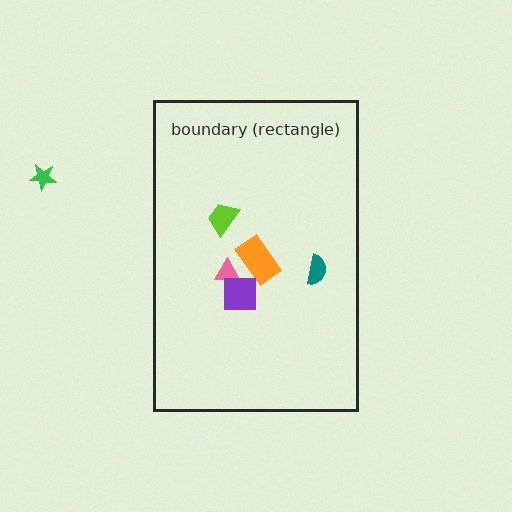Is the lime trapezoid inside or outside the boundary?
Inside.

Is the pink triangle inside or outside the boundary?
Inside.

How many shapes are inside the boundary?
5 inside, 1 outside.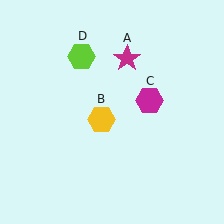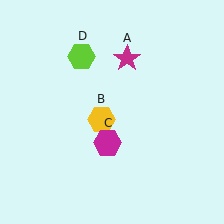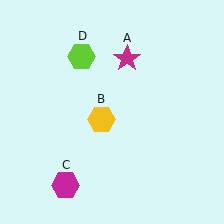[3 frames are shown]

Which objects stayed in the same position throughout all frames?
Magenta star (object A) and yellow hexagon (object B) and lime hexagon (object D) remained stationary.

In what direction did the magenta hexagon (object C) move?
The magenta hexagon (object C) moved down and to the left.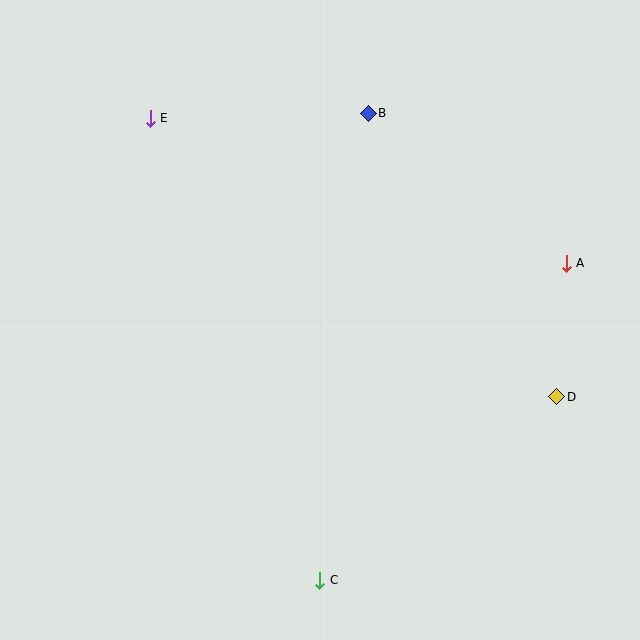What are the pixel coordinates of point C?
Point C is at (320, 580).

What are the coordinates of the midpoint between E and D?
The midpoint between E and D is at (353, 257).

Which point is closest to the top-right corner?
Point A is closest to the top-right corner.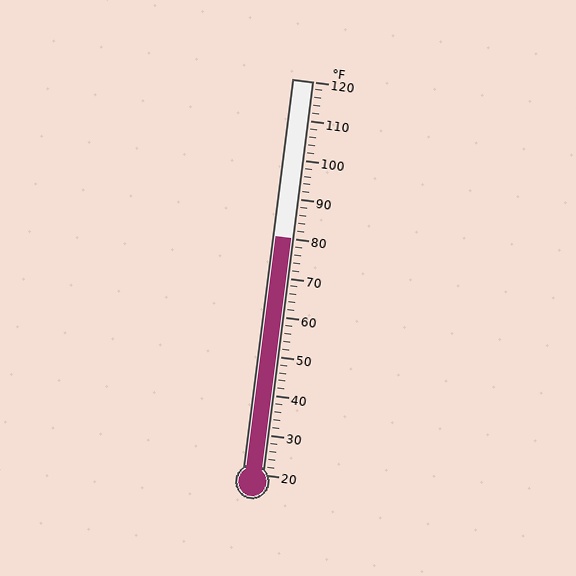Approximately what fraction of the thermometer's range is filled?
The thermometer is filled to approximately 60% of its range.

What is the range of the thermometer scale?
The thermometer scale ranges from 20°F to 120°F.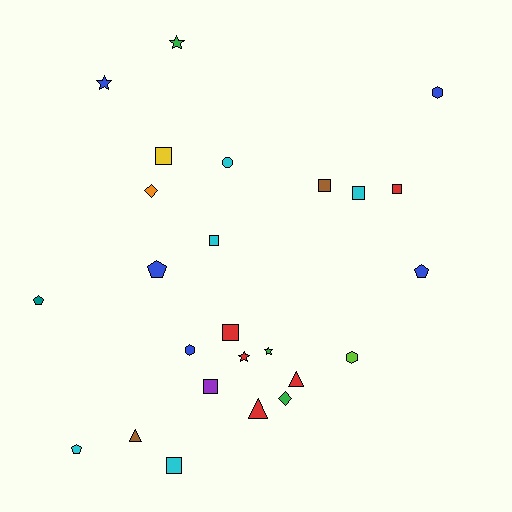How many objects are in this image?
There are 25 objects.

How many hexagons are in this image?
There are 3 hexagons.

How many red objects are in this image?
There are 5 red objects.